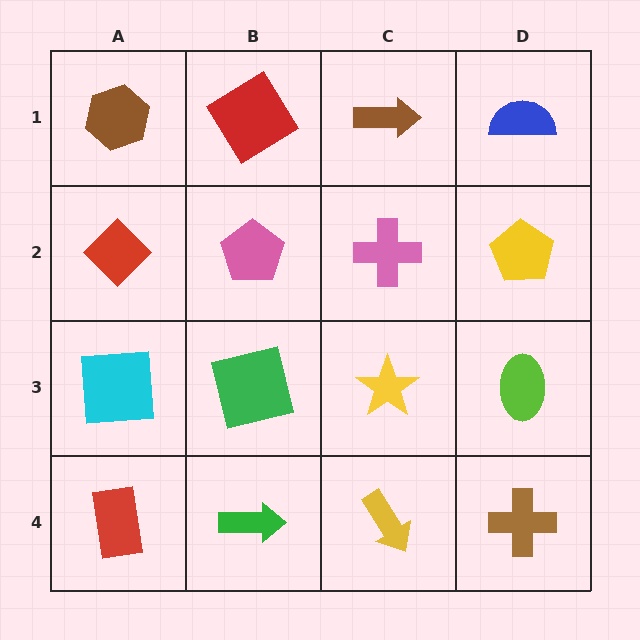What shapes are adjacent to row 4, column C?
A yellow star (row 3, column C), a green arrow (row 4, column B), a brown cross (row 4, column D).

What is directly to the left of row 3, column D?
A yellow star.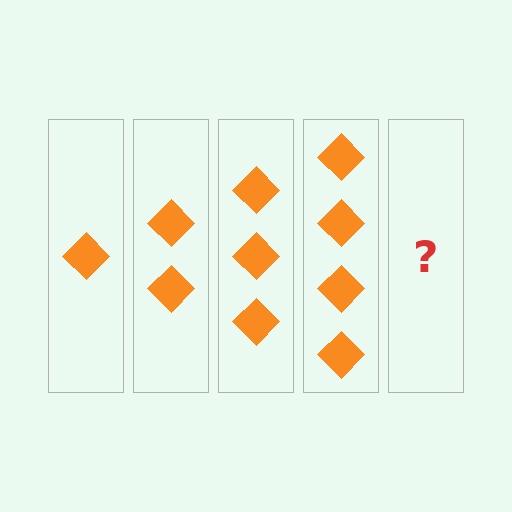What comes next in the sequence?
The next element should be 5 diamonds.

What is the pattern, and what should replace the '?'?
The pattern is that each step adds one more diamond. The '?' should be 5 diamonds.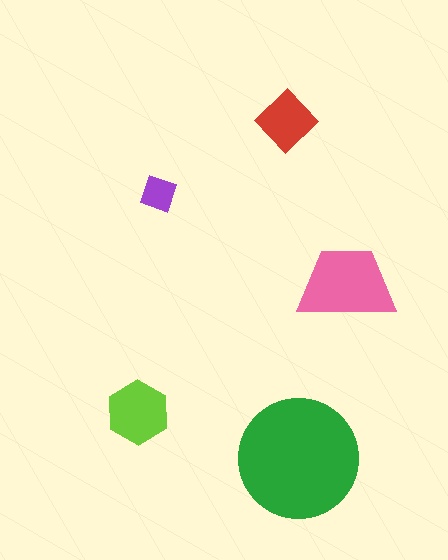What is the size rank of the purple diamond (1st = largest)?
5th.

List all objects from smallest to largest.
The purple diamond, the red diamond, the lime hexagon, the pink trapezoid, the green circle.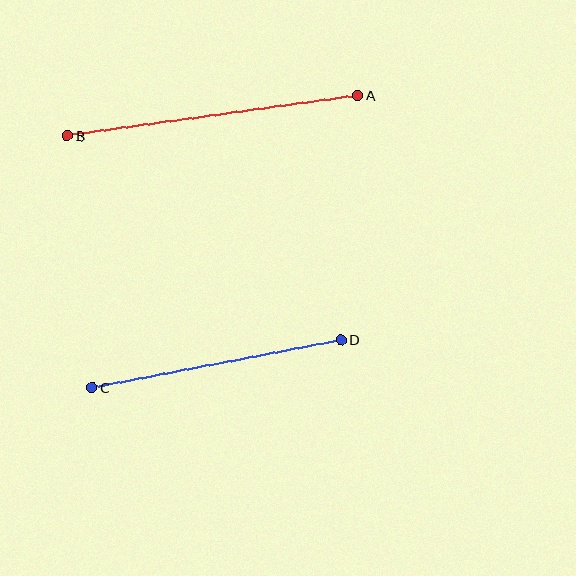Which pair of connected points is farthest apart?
Points A and B are farthest apart.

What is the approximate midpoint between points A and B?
The midpoint is at approximately (212, 115) pixels.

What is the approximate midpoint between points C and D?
The midpoint is at approximately (217, 364) pixels.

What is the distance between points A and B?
The distance is approximately 293 pixels.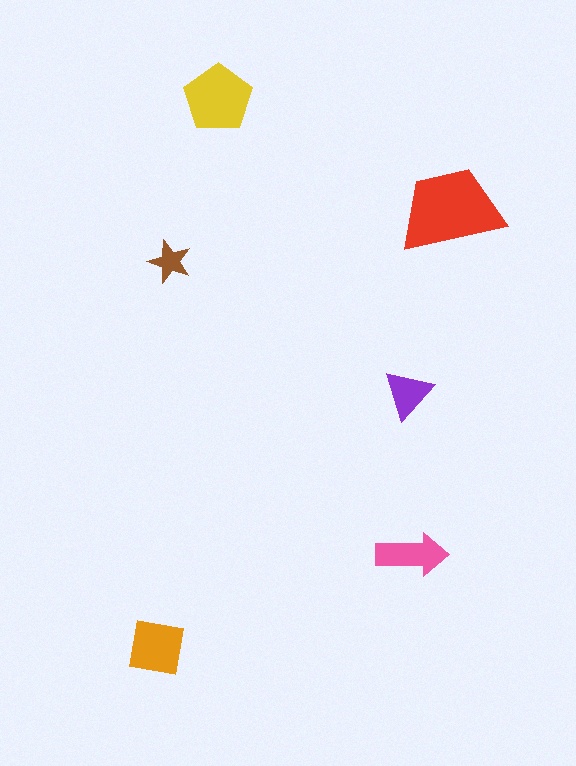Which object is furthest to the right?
The red trapezoid is rightmost.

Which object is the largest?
The red trapezoid.